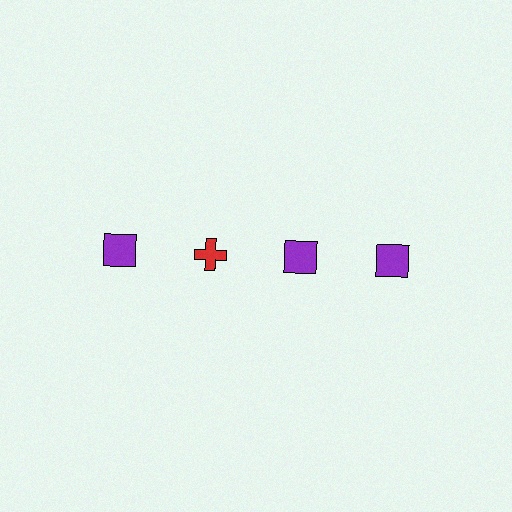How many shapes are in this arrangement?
There are 4 shapes arranged in a grid pattern.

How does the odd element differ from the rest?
It differs in both color (red instead of purple) and shape (cross instead of square).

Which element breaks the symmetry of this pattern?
The red cross in the top row, second from left column breaks the symmetry. All other shapes are purple squares.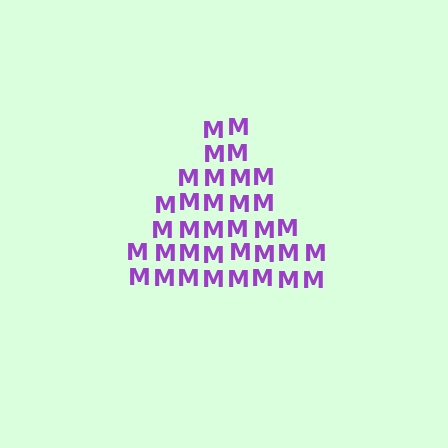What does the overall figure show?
The overall figure shows a triangle.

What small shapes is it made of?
It is made of small letter M's.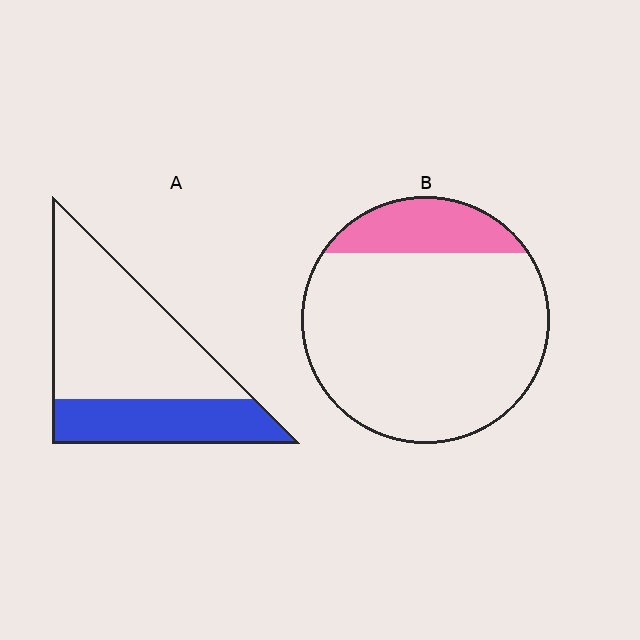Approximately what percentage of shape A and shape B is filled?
A is approximately 35% and B is approximately 15%.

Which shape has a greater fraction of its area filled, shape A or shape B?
Shape A.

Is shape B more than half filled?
No.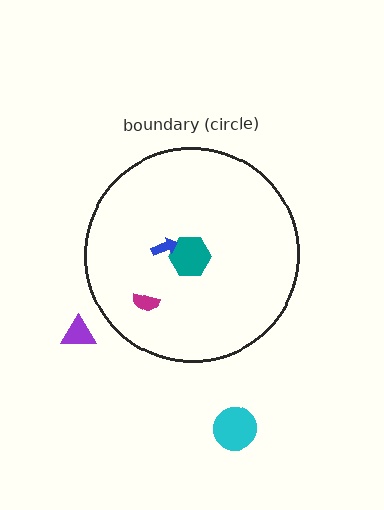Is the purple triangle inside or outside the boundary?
Outside.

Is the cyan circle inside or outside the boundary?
Outside.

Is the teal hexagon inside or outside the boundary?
Inside.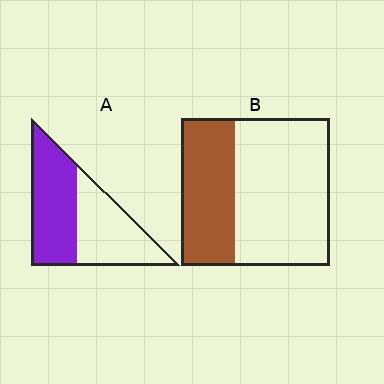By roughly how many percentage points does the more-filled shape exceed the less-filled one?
By roughly 15 percentage points (A over B).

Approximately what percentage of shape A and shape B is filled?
A is approximately 50% and B is approximately 35%.